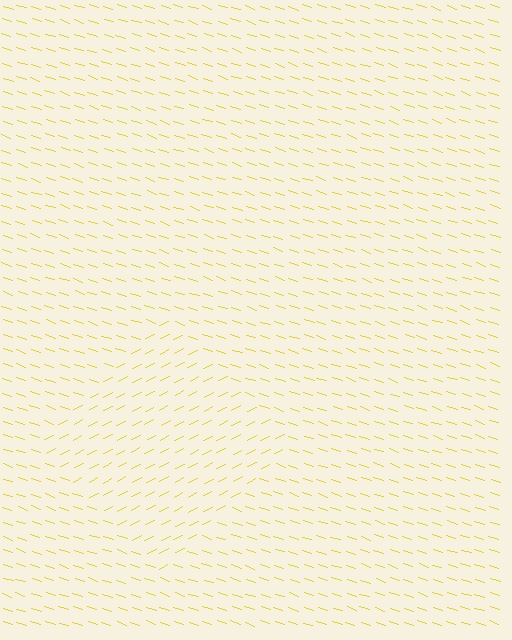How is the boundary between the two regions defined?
The boundary is defined purely by a change in line orientation (approximately 45 degrees difference). All lines are the same color and thickness.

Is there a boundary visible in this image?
Yes, there is a texture boundary formed by a change in line orientation.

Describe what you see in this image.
The image is filled with small yellow line segments. A diamond region in the image has lines oriented differently from the surrounding lines, creating a visible texture boundary.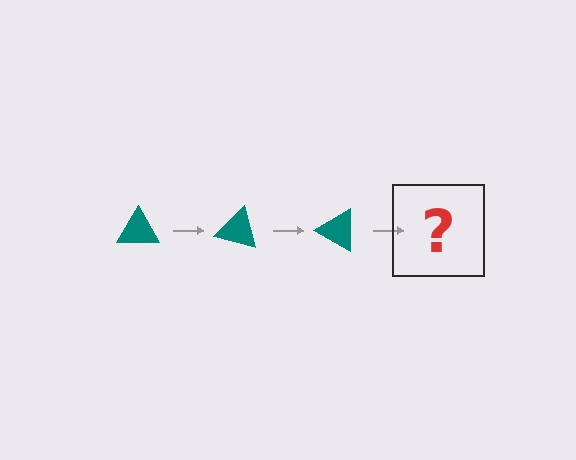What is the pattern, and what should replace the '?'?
The pattern is that the triangle rotates 15 degrees each step. The '?' should be a teal triangle rotated 45 degrees.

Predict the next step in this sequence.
The next step is a teal triangle rotated 45 degrees.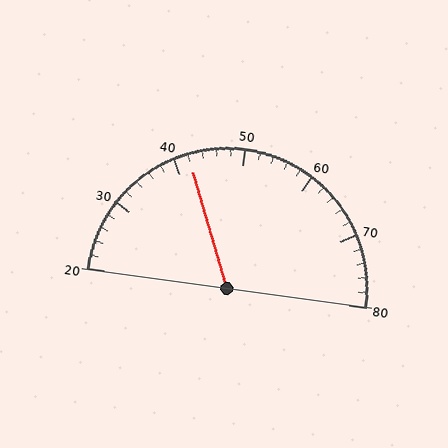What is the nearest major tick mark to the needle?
The nearest major tick mark is 40.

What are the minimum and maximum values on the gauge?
The gauge ranges from 20 to 80.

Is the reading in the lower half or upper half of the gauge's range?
The reading is in the lower half of the range (20 to 80).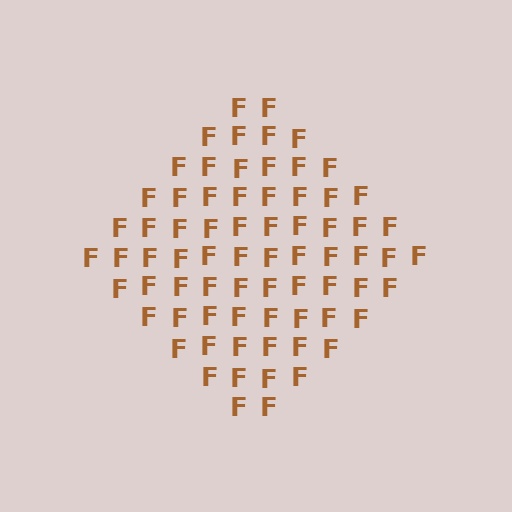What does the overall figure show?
The overall figure shows a diamond.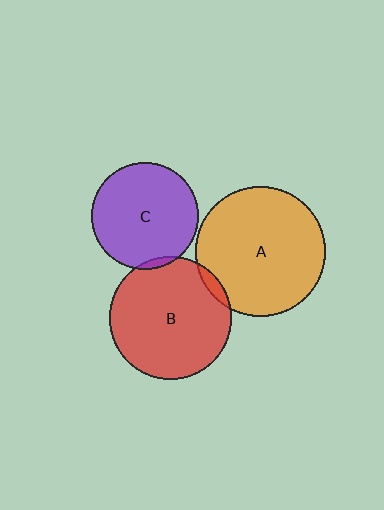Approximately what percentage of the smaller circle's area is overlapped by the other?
Approximately 5%.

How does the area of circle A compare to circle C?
Approximately 1.5 times.